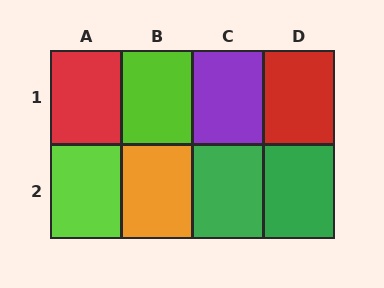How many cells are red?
2 cells are red.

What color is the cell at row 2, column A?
Lime.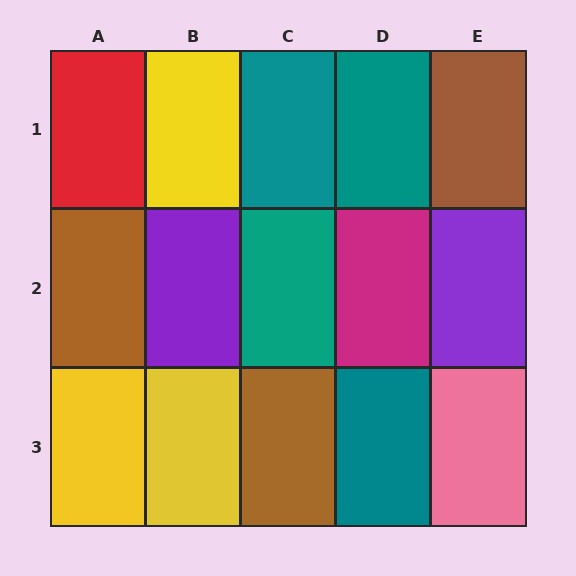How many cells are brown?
3 cells are brown.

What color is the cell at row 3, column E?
Pink.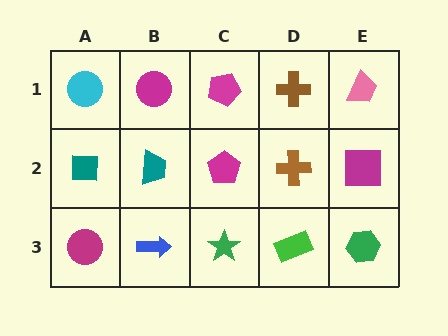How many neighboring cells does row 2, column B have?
4.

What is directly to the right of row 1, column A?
A magenta circle.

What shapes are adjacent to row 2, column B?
A magenta circle (row 1, column B), a blue arrow (row 3, column B), a teal square (row 2, column A), a magenta pentagon (row 2, column C).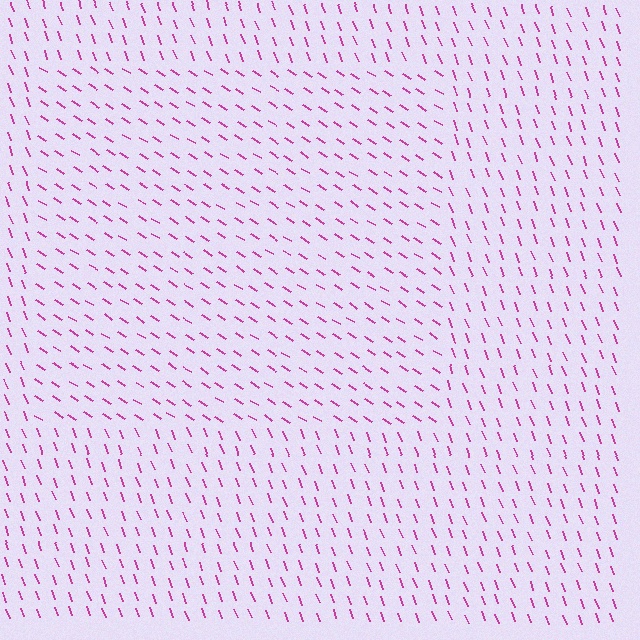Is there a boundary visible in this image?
Yes, there is a texture boundary formed by a change in line orientation.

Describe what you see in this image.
The image is filled with small magenta line segments. A rectangle region in the image has lines oriented differently from the surrounding lines, creating a visible texture boundary.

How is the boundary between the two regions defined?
The boundary is defined purely by a change in line orientation (approximately 37 degrees difference). All lines are the same color and thickness.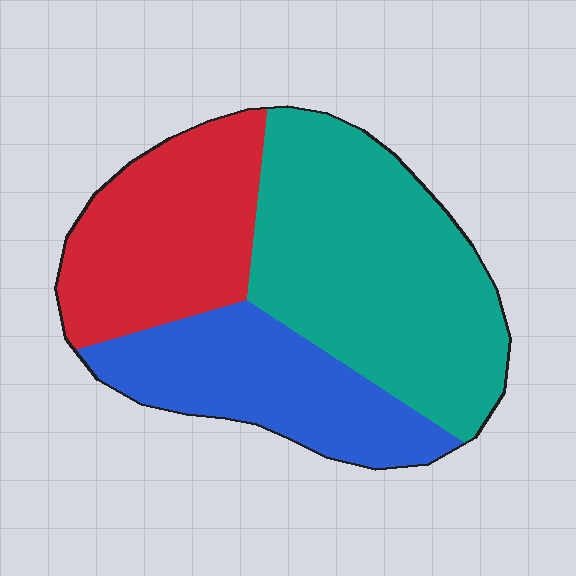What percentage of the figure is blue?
Blue takes up about one quarter (1/4) of the figure.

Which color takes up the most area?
Teal, at roughly 45%.